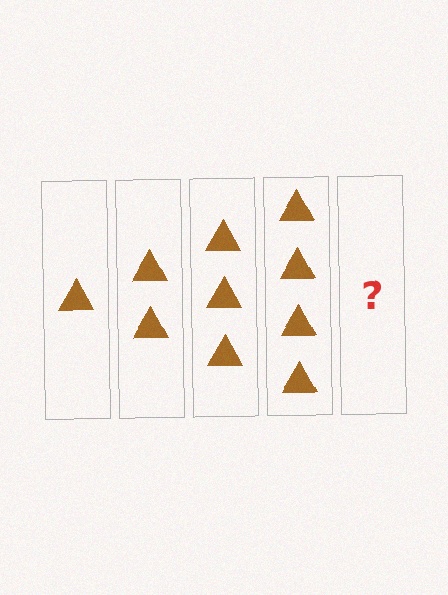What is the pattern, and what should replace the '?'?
The pattern is that each step adds one more triangle. The '?' should be 5 triangles.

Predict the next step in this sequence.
The next step is 5 triangles.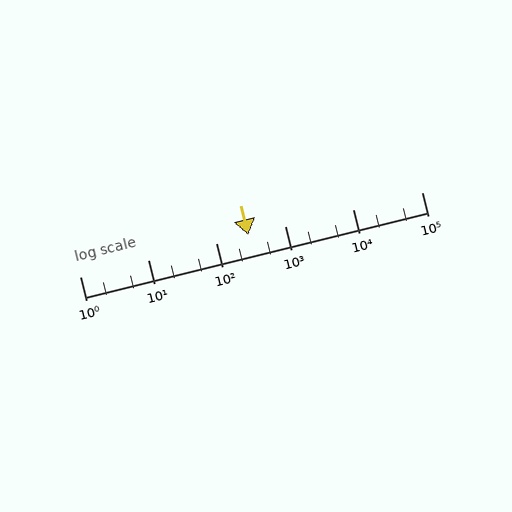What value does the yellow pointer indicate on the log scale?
The pointer indicates approximately 290.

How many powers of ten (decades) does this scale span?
The scale spans 5 decades, from 1 to 100000.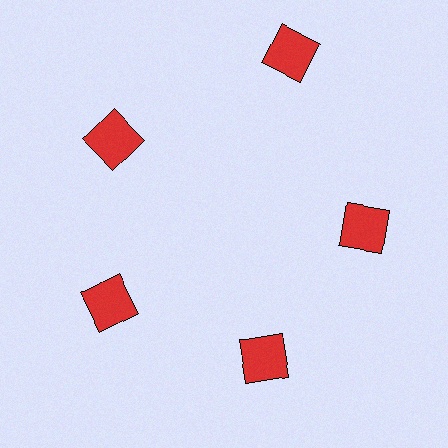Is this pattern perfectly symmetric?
No. The 5 red squares are arranged in a ring, but one element near the 1 o'clock position is pushed outward from the center, breaking the 5-fold rotational symmetry.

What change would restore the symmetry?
The symmetry would be restored by moving it inward, back onto the ring so that all 5 squares sit at equal angles and equal distance from the center.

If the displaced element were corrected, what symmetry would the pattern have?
It would have 5-fold rotational symmetry — the pattern would map onto itself every 72 degrees.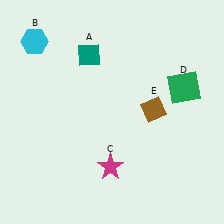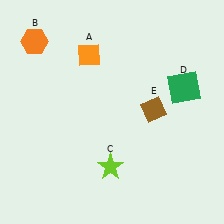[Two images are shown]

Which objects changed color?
A changed from teal to orange. B changed from cyan to orange. C changed from magenta to lime.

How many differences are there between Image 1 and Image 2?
There are 3 differences between the two images.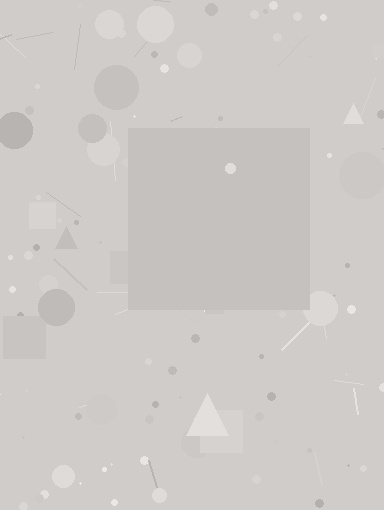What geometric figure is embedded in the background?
A square is embedded in the background.